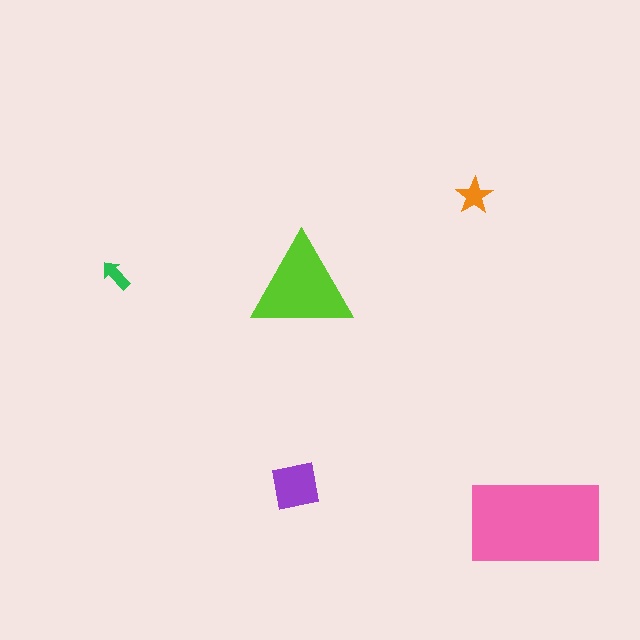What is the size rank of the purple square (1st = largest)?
3rd.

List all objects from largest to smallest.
The pink rectangle, the lime triangle, the purple square, the orange star, the green arrow.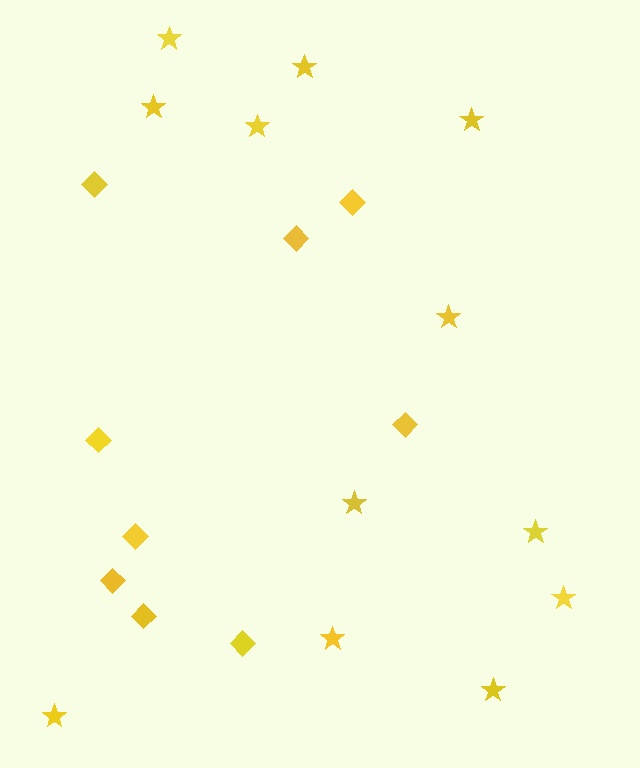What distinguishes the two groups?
There are 2 groups: one group of diamonds (9) and one group of stars (12).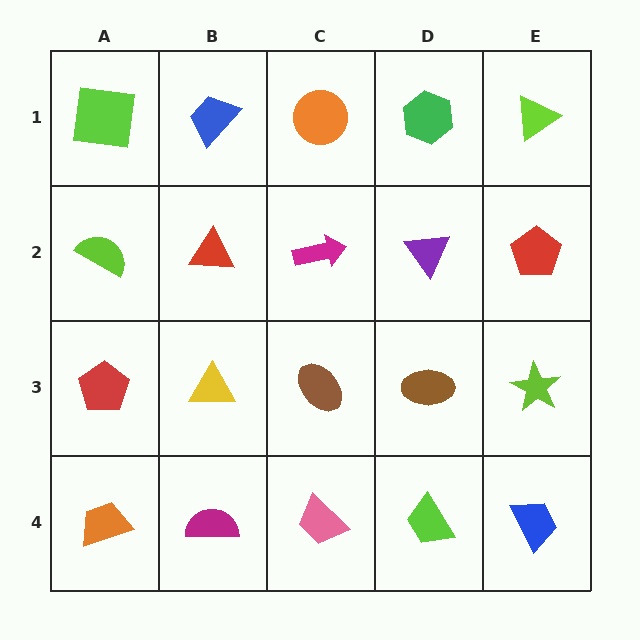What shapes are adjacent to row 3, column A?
A lime semicircle (row 2, column A), an orange trapezoid (row 4, column A), a yellow triangle (row 3, column B).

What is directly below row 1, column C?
A magenta arrow.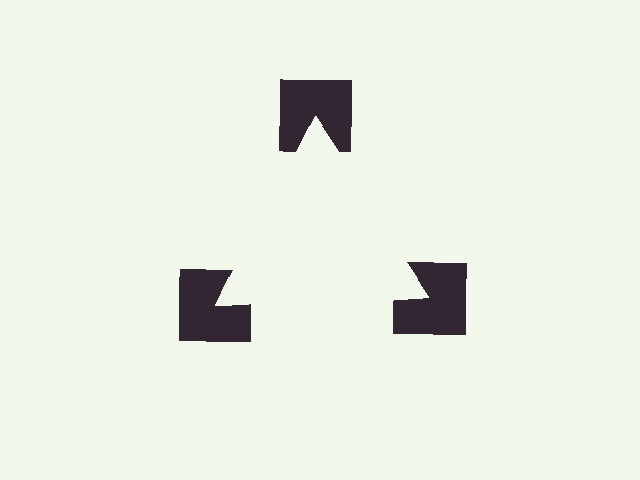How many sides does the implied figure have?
3 sides.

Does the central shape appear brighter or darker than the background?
It typically appears slightly brighter than the background, even though no actual brightness change is drawn.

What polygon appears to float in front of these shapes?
An illusory triangle — its edges are inferred from the aligned wedge cuts in the notched squares, not physically drawn.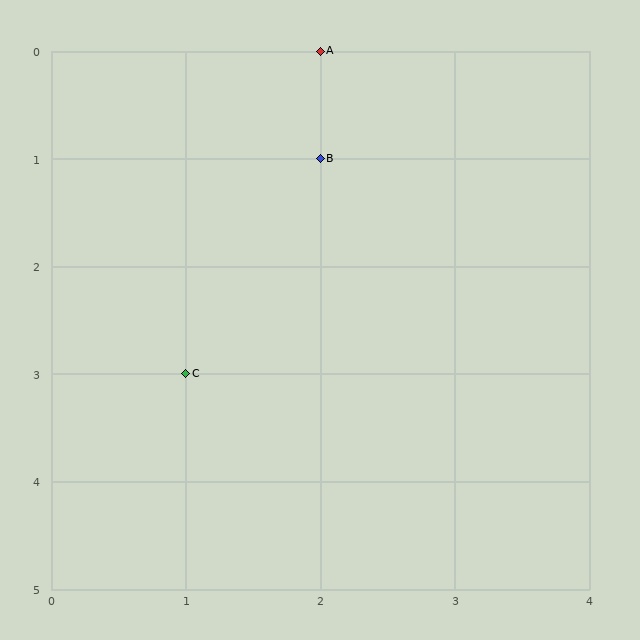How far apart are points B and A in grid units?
Points B and A are 1 row apart.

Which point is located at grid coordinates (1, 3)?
Point C is at (1, 3).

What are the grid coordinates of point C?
Point C is at grid coordinates (1, 3).